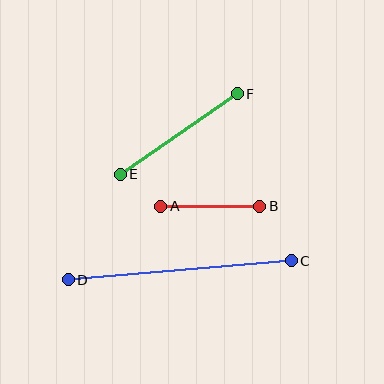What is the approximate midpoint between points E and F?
The midpoint is at approximately (179, 134) pixels.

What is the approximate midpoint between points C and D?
The midpoint is at approximately (180, 270) pixels.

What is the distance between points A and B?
The distance is approximately 99 pixels.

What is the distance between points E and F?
The distance is approximately 142 pixels.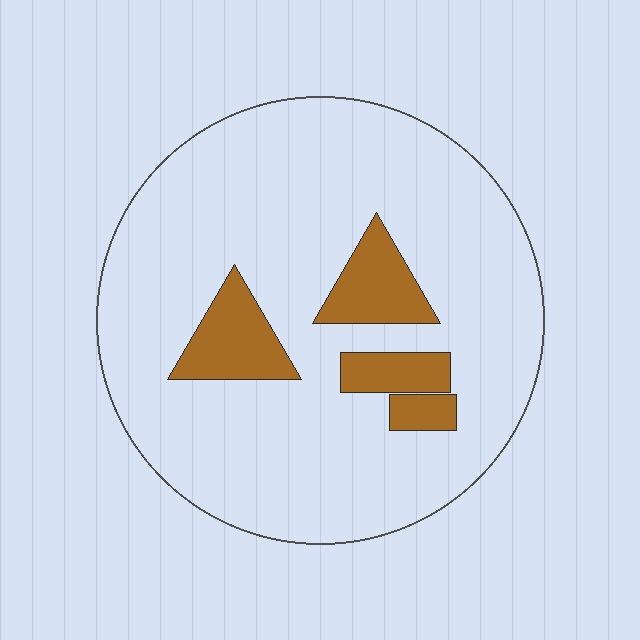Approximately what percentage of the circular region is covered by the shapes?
Approximately 15%.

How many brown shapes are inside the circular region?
4.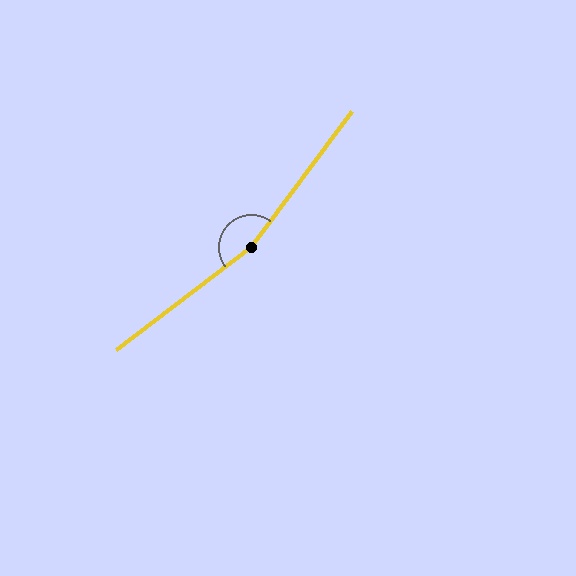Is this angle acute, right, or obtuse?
It is obtuse.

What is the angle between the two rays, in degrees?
Approximately 164 degrees.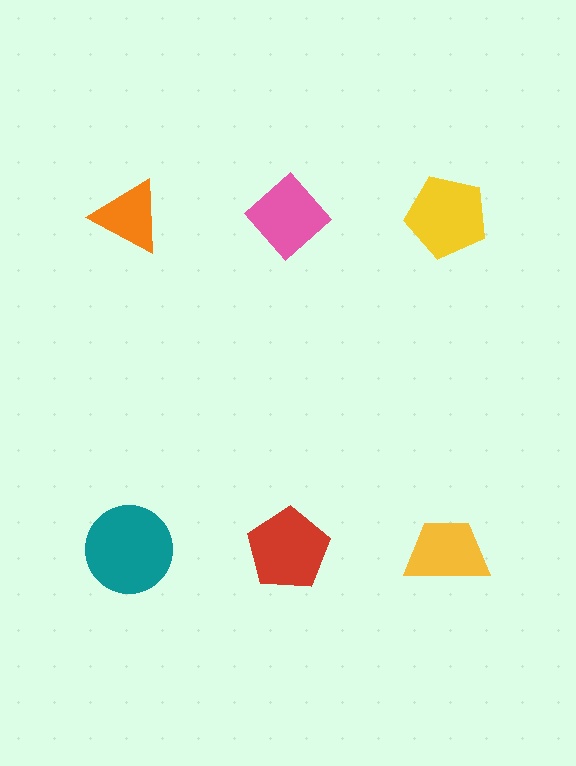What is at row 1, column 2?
A pink diamond.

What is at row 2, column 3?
A yellow trapezoid.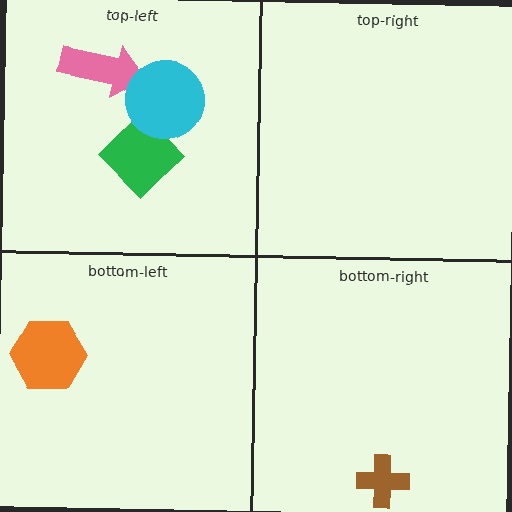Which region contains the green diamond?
The top-left region.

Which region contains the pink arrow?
The top-left region.